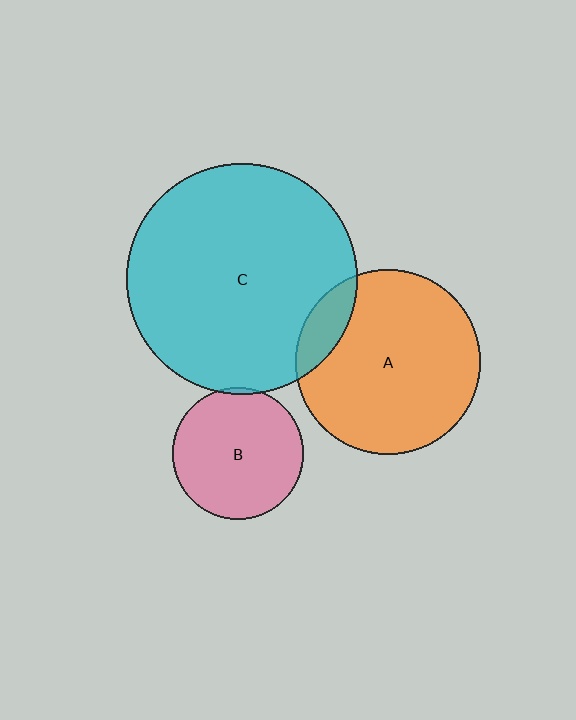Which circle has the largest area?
Circle C (cyan).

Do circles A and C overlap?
Yes.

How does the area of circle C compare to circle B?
Approximately 3.1 times.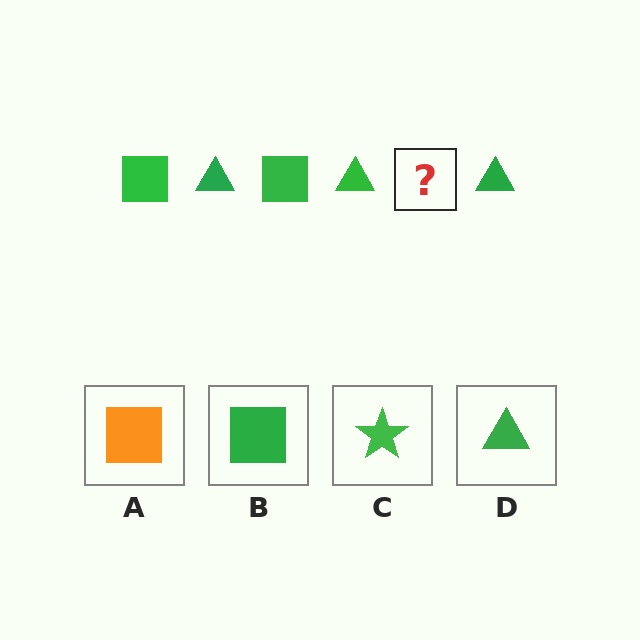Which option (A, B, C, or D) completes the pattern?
B.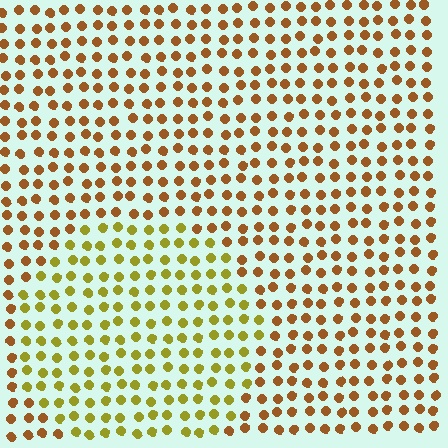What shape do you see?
I see a circle.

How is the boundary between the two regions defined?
The boundary is defined purely by a slight shift in hue (about 36 degrees). Spacing, size, and orientation are identical on both sides.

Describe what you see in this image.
The image is filled with small brown elements in a uniform arrangement. A circle-shaped region is visible where the elements are tinted to a slightly different hue, forming a subtle color boundary.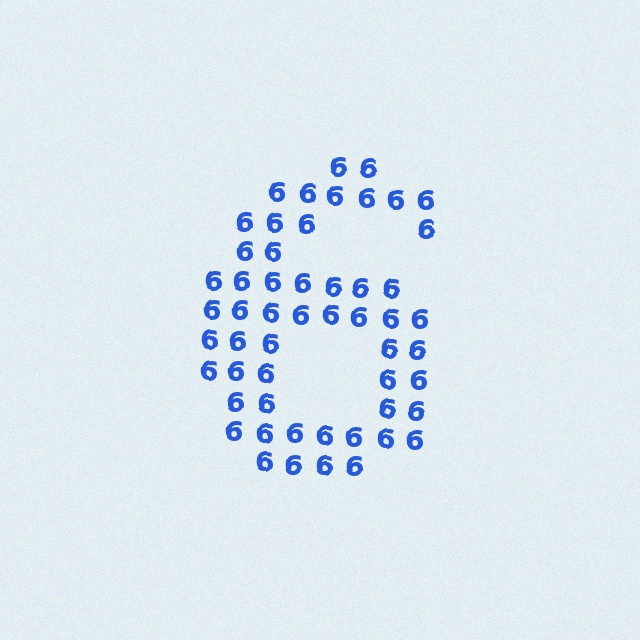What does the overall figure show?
The overall figure shows the digit 6.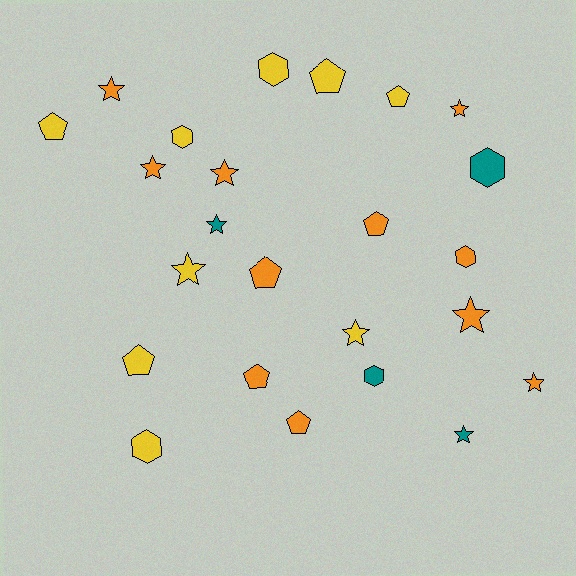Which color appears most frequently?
Orange, with 11 objects.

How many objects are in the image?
There are 24 objects.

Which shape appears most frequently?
Star, with 10 objects.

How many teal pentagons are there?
There are no teal pentagons.